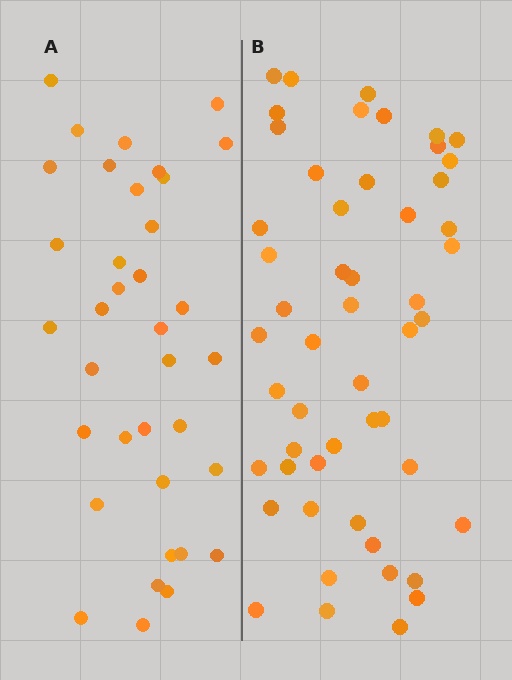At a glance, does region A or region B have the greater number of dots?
Region B (the right region) has more dots.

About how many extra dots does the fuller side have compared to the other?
Region B has approximately 15 more dots than region A.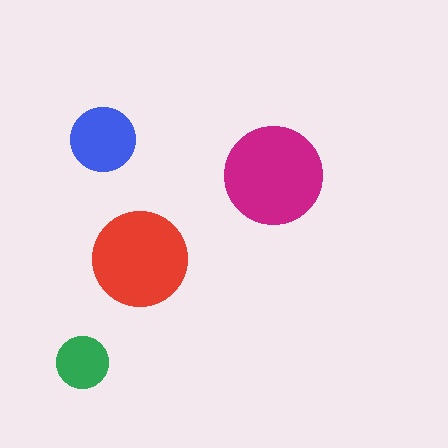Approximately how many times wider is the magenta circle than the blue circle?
About 1.5 times wider.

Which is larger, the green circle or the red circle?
The red one.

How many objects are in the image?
There are 4 objects in the image.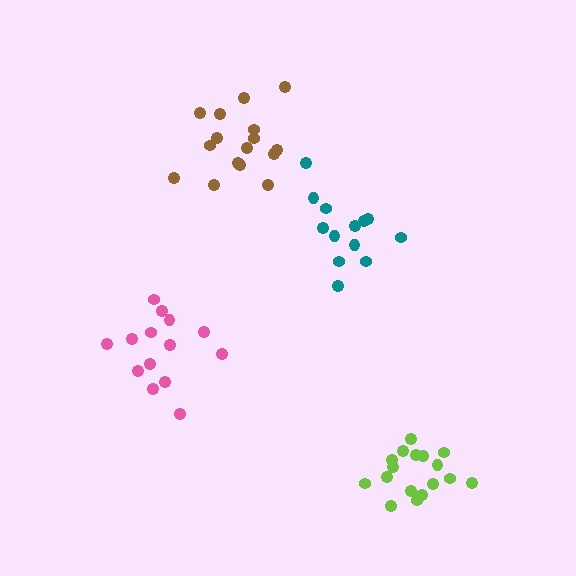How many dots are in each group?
Group 1: 14 dots, Group 2: 13 dots, Group 3: 16 dots, Group 4: 17 dots (60 total).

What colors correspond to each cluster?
The clusters are colored: pink, teal, brown, lime.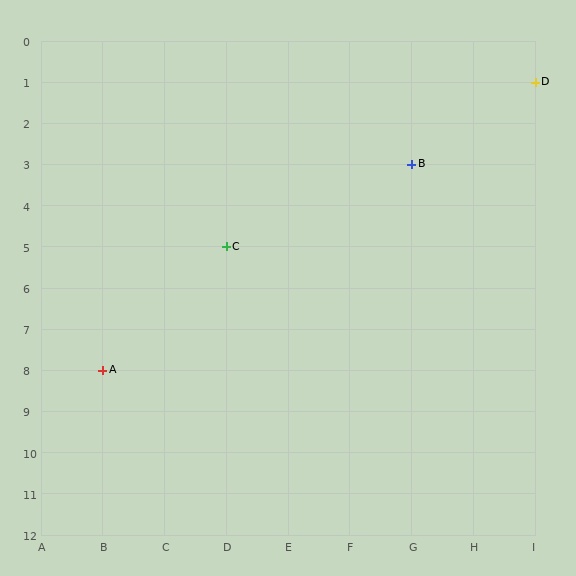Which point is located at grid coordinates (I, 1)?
Point D is at (I, 1).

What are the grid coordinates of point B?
Point B is at grid coordinates (G, 3).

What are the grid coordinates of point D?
Point D is at grid coordinates (I, 1).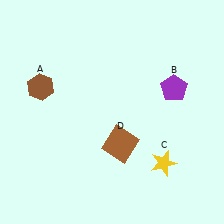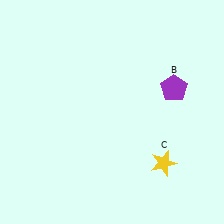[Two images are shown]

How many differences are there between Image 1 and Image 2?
There are 2 differences between the two images.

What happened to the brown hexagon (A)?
The brown hexagon (A) was removed in Image 2. It was in the top-left area of Image 1.